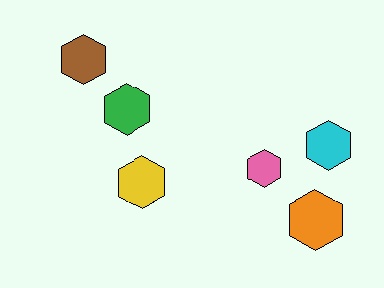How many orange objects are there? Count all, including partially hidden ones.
There is 1 orange object.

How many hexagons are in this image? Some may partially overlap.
There are 6 hexagons.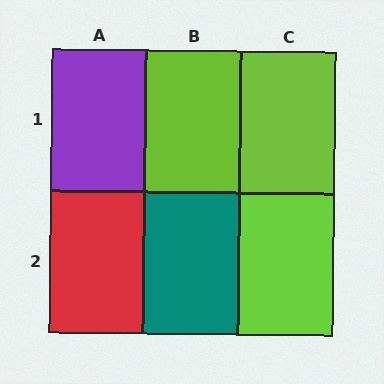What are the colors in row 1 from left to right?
Purple, lime, lime.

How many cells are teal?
1 cell is teal.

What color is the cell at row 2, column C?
Lime.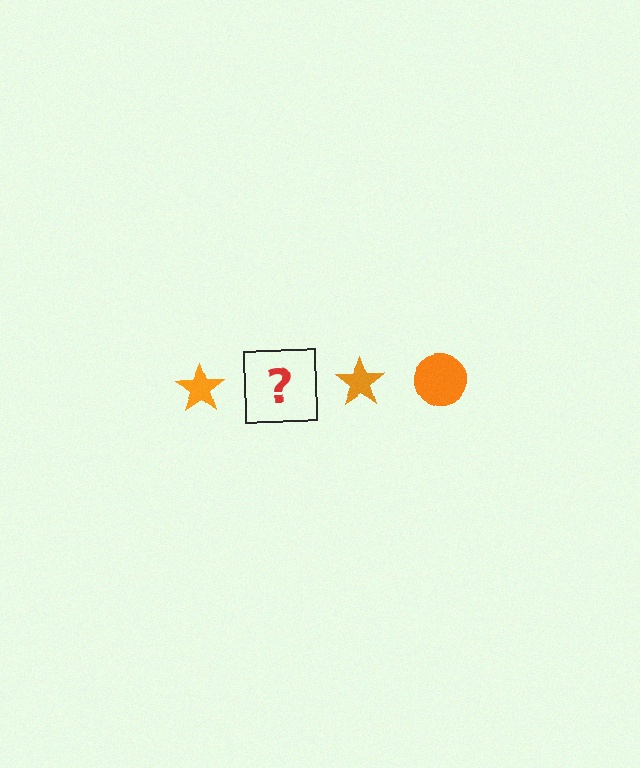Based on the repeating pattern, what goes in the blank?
The blank should be an orange circle.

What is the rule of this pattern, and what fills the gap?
The rule is that the pattern cycles through star, circle shapes in orange. The gap should be filled with an orange circle.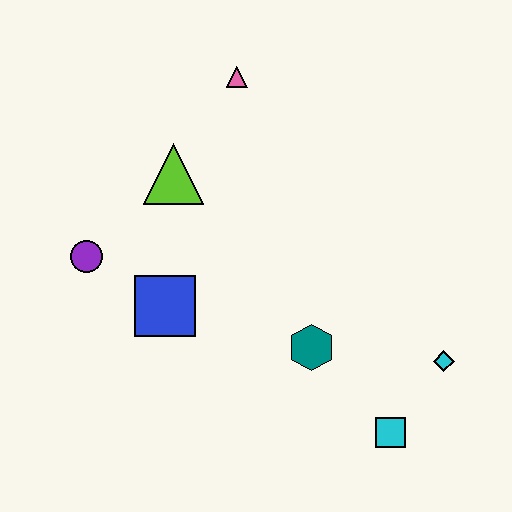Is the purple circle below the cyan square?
No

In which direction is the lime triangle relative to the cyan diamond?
The lime triangle is to the left of the cyan diamond.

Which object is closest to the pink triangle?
The lime triangle is closest to the pink triangle.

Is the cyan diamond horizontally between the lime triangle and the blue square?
No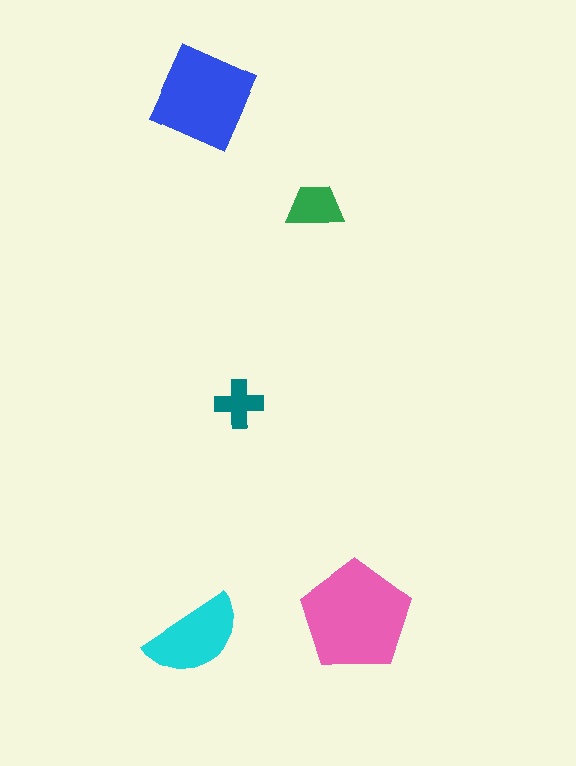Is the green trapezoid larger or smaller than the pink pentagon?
Smaller.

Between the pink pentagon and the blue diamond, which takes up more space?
The pink pentagon.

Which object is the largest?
The pink pentagon.